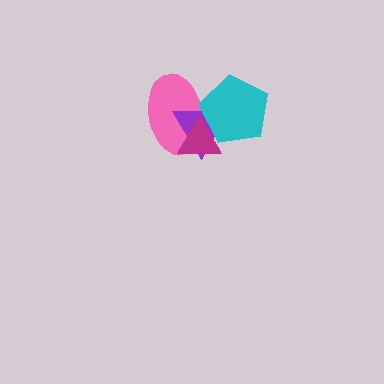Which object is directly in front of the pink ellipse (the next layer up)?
The purple triangle is directly in front of the pink ellipse.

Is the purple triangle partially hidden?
Yes, it is partially covered by another shape.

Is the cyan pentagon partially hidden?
No, no other shape covers it.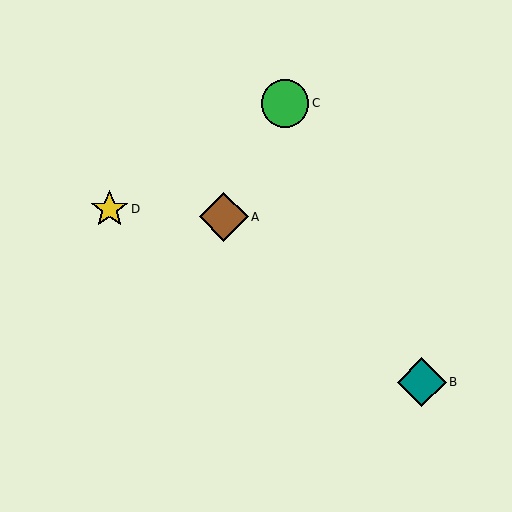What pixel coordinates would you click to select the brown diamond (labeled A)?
Click at (224, 217) to select the brown diamond A.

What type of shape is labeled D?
Shape D is a yellow star.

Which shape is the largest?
The teal diamond (labeled B) is the largest.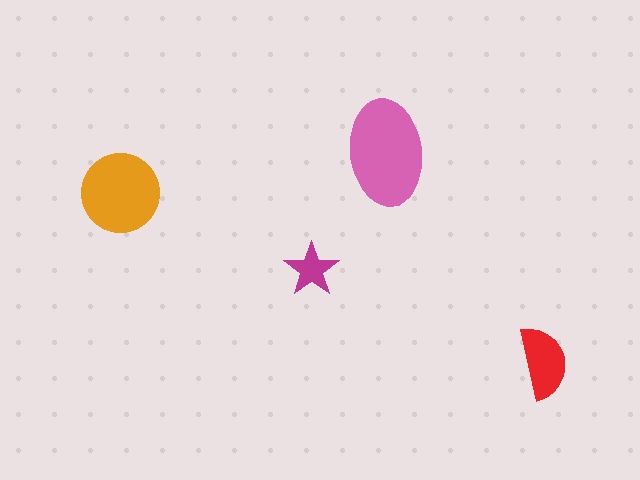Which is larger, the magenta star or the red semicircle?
The red semicircle.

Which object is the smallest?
The magenta star.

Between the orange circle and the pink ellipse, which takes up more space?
The pink ellipse.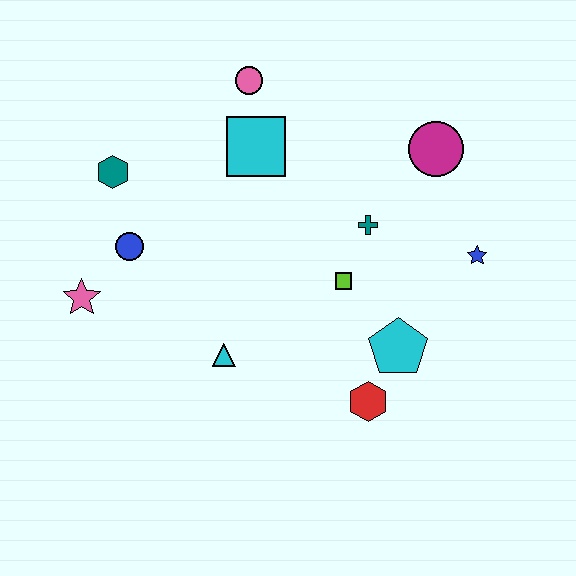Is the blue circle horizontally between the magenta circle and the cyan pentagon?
No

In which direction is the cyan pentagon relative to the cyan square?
The cyan pentagon is below the cyan square.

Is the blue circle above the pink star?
Yes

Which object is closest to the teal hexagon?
The blue circle is closest to the teal hexagon.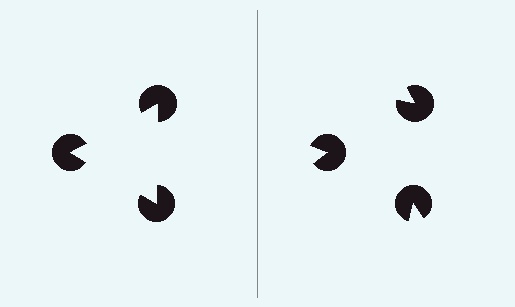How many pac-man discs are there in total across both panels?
6 — 3 on each side.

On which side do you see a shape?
An illusory triangle appears on the left side. On the right side the wedge cuts are rotated, so no coherent shape forms.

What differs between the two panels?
The pac-man discs are positioned identically on both sides; only the wedge orientations differ. On the left they align to a triangle; on the right they are misaligned.